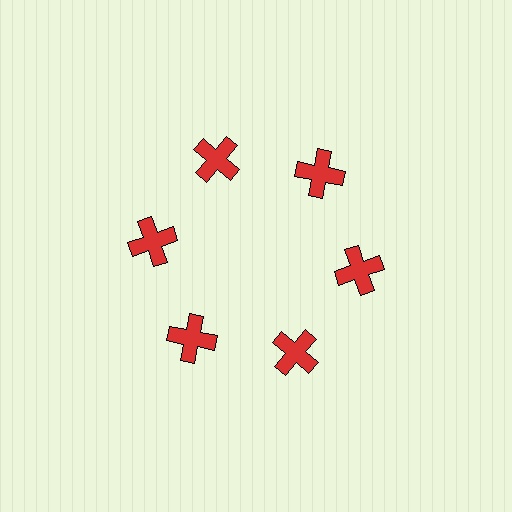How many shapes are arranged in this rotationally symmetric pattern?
There are 6 shapes, arranged in 6 groups of 1.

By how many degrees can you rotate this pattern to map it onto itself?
The pattern maps onto itself every 60 degrees of rotation.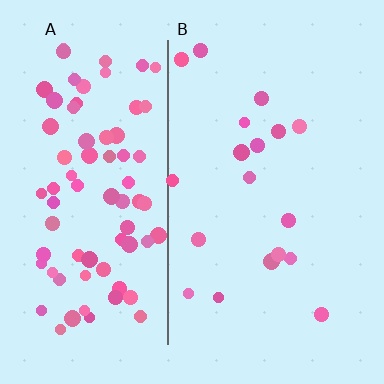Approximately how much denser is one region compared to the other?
Approximately 4.4× — region A over region B.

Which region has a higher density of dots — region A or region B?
A (the left).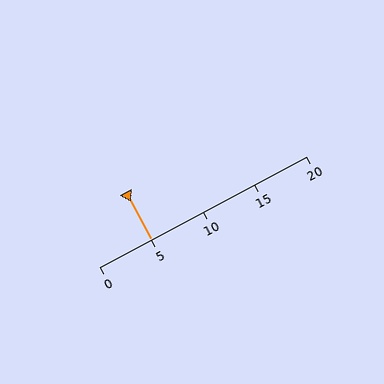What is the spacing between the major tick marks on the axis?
The major ticks are spaced 5 apart.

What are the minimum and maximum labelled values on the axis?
The axis runs from 0 to 20.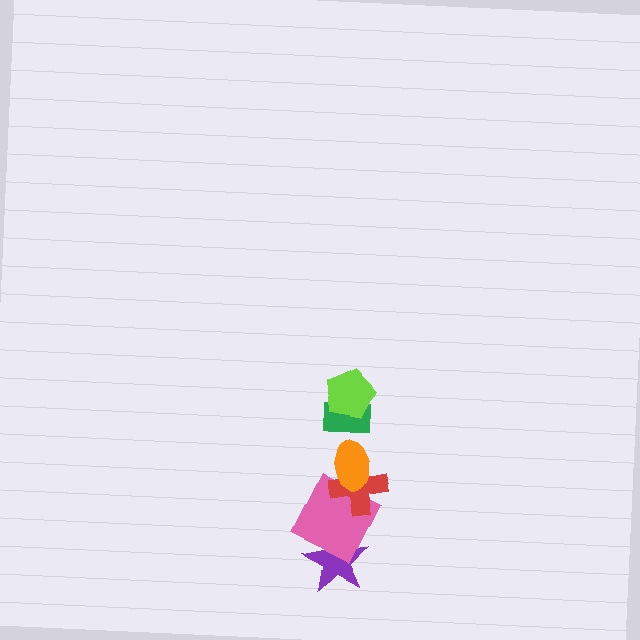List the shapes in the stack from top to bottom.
From top to bottom: the lime pentagon, the green rectangle, the orange ellipse, the red cross, the pink square, the purple star.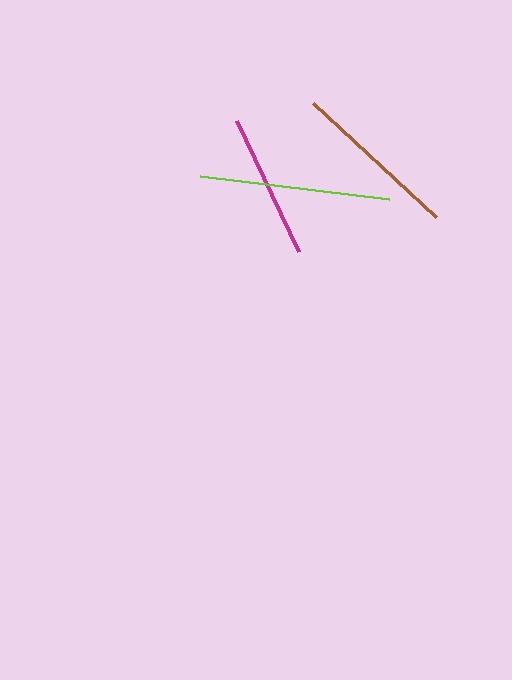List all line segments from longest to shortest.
From longest to shortest: lime, brown, magenta.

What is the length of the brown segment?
The brown segment is approximately 167 pixels long.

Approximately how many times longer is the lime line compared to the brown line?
The lime line is approximately 1.1 times the length of the brown line.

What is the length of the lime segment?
The lime segment is approximately 191 pixels long.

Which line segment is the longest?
The lime line is the longest at approximately 191 pixels.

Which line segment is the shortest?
The magenta line is the shortest at approximately 144 pixels.